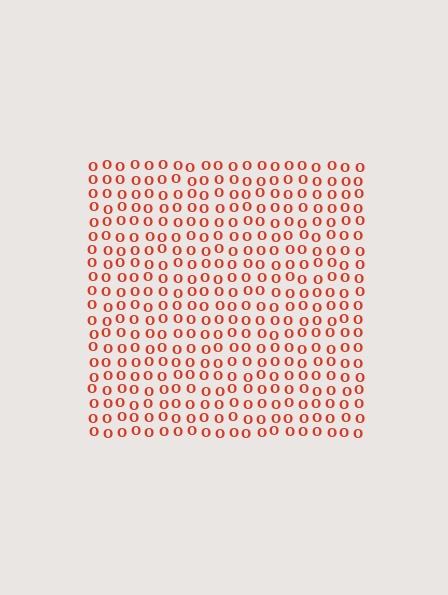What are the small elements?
The small elements are letter O's.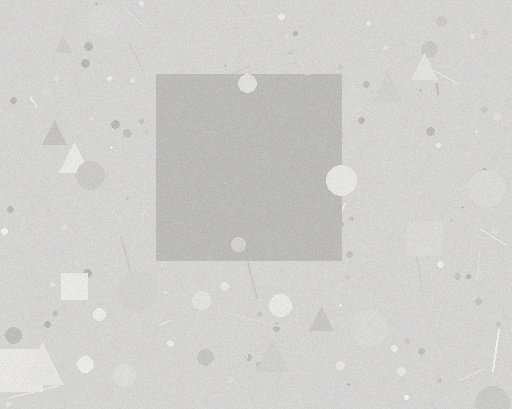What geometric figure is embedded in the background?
A square is embedded in the background.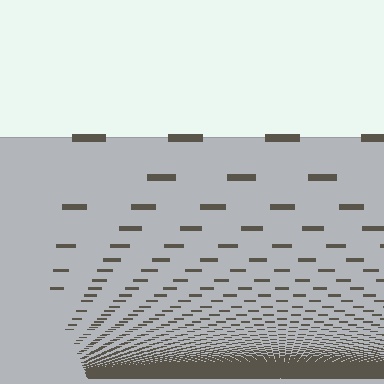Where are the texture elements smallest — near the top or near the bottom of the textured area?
Near the bottom.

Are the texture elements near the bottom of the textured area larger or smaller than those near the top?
Smaller. The gradient is inverted — elements near the bottom are smaller and denser.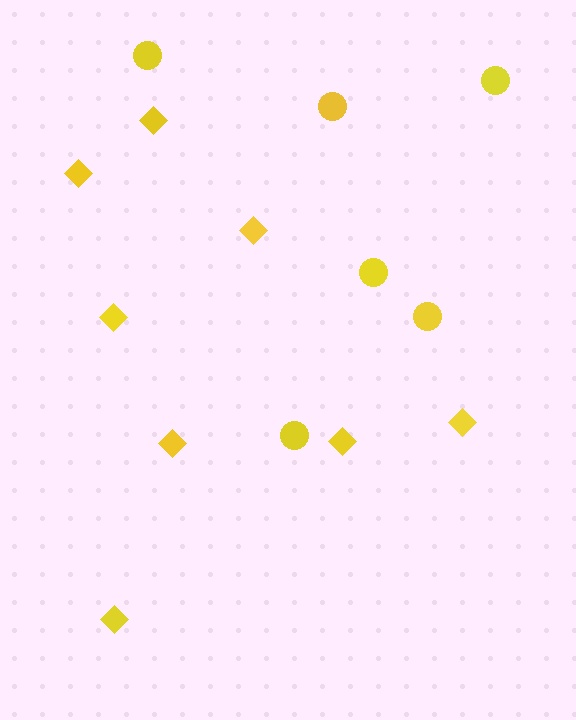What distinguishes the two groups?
There are 2 groups: one group of diamonds (8) and one group of circles (6).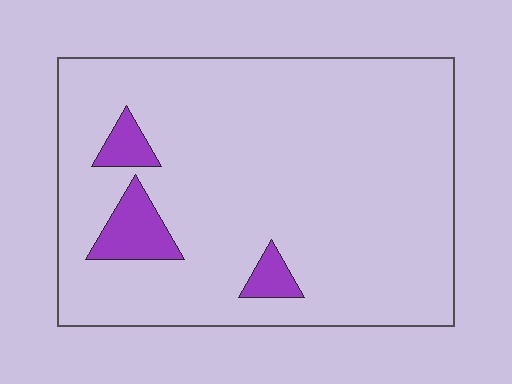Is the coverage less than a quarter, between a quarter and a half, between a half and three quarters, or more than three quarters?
Less than a quarter.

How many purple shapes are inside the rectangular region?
3.